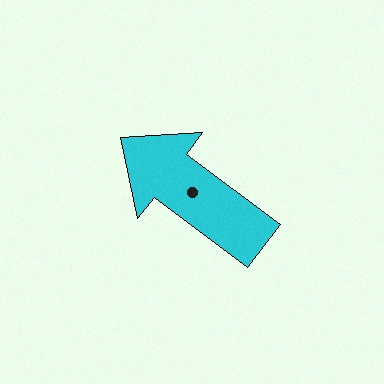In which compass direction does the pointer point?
Northwest.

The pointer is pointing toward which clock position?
Roughly 10 o'clock.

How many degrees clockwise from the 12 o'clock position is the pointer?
Approximately 307 degrees.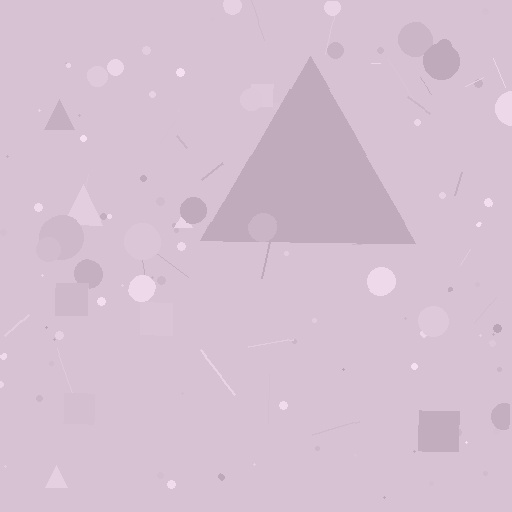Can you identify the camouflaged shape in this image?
The camouflaged shape is a triangle.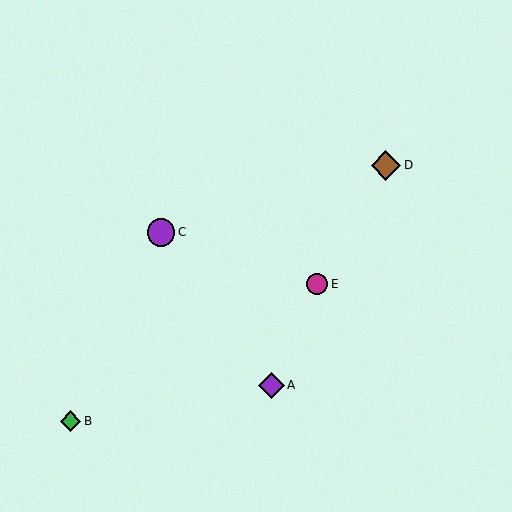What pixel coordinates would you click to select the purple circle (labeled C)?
Click at (161, 232) to select the purple circle C.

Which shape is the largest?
The brown diamond (labeled D) is the largest.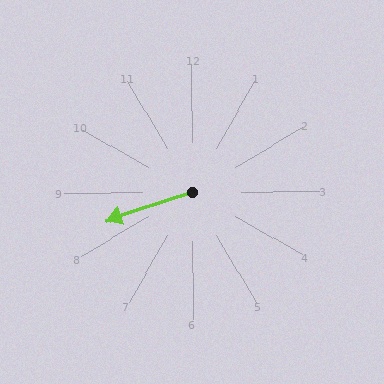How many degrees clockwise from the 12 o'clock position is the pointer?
Approximately 252 degrees.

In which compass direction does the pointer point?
West.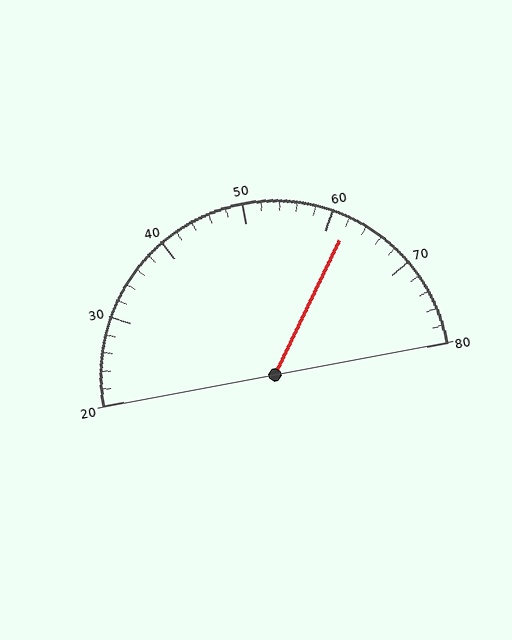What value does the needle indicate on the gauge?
The needle indicates approximately 62.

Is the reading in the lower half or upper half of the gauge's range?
The reading is in the upper half of the range (20 to 80).